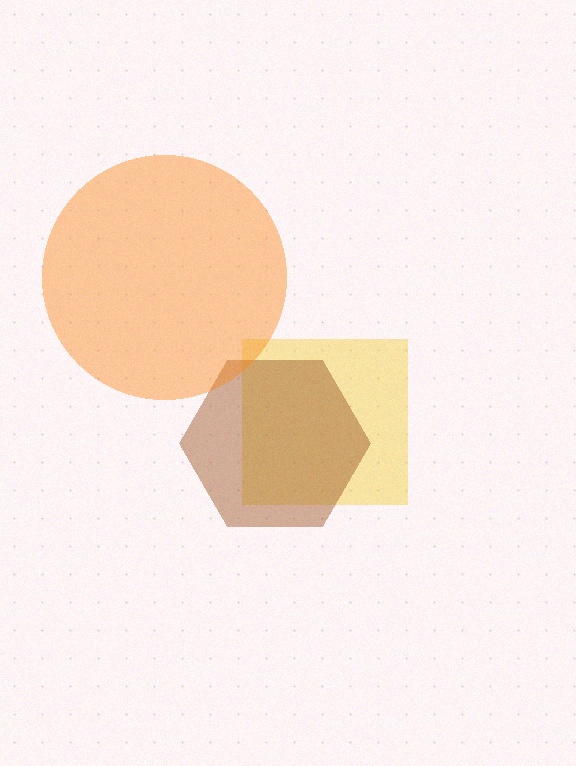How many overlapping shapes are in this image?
There are 3 overlapping shapes in the image.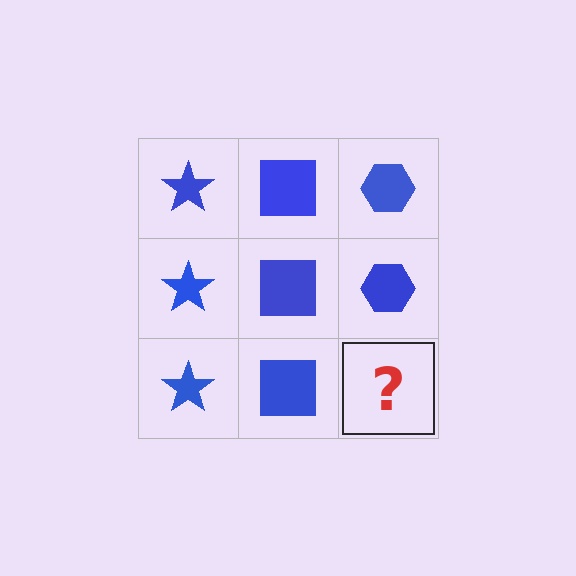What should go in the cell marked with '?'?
The missing cell should contain a blue hexagon.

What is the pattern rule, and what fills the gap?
The rule is that each column has a consistent shape. The gap should be filled with a blue hexagon.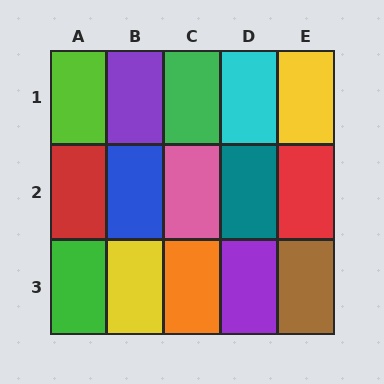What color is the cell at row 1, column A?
Lime.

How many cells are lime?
1 cell is lime.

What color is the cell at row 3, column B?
Yellow.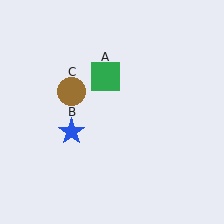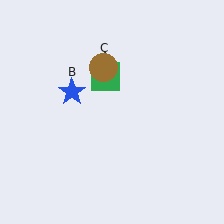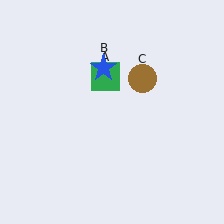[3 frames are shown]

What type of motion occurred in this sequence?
The blue star (object B), brown circle (object C) rotated clockwise around the center of the scene.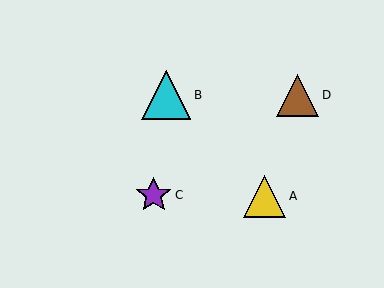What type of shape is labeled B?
Shape B is a cyan triangle.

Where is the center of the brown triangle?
The center of the brown triangle is at (297, 95).